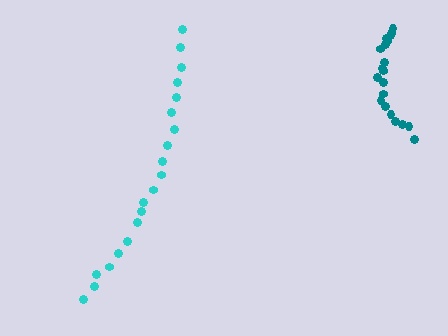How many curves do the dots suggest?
There are 2 distinct paths.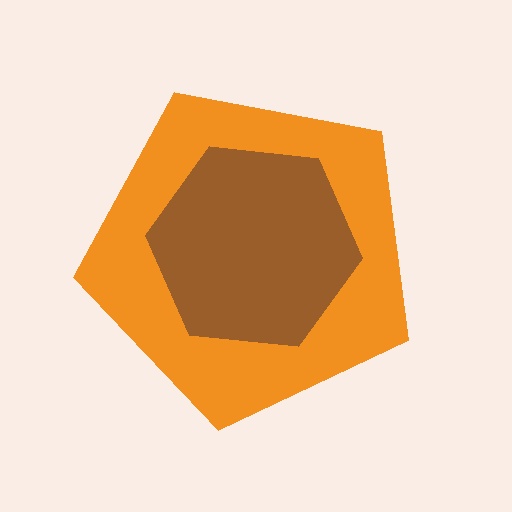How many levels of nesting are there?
2.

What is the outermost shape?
The orange pentagon.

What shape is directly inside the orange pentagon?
The brown hexagon.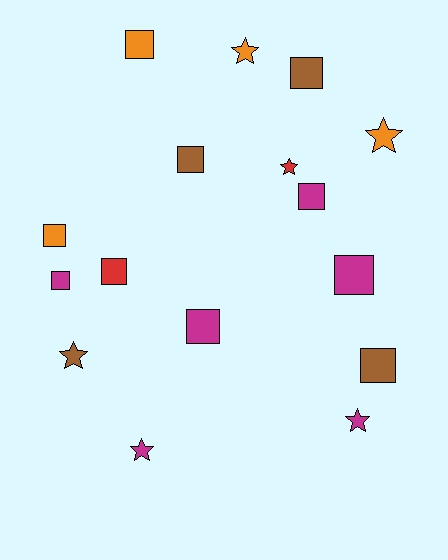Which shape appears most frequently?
Square, with 10 objects.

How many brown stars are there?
There is 1 brown star.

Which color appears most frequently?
Magenta, with 6 objects.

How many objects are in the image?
There are 16 objects.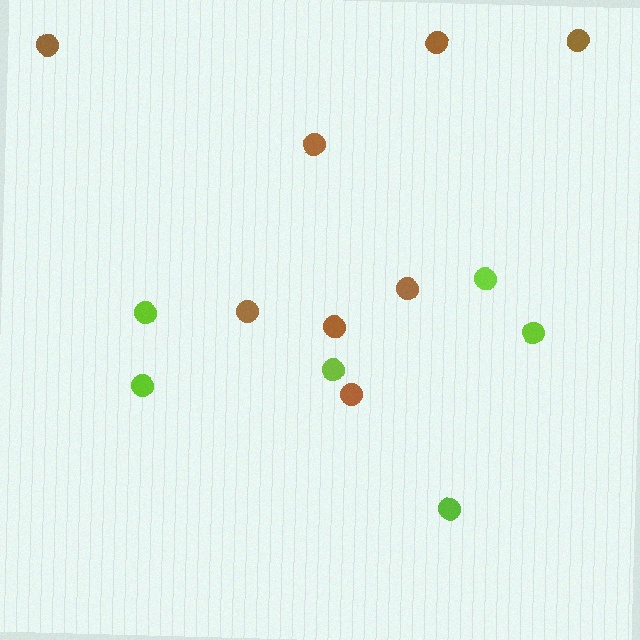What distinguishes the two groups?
There are 2 groups: one group of lime circles (6) and one group of brown circles (8).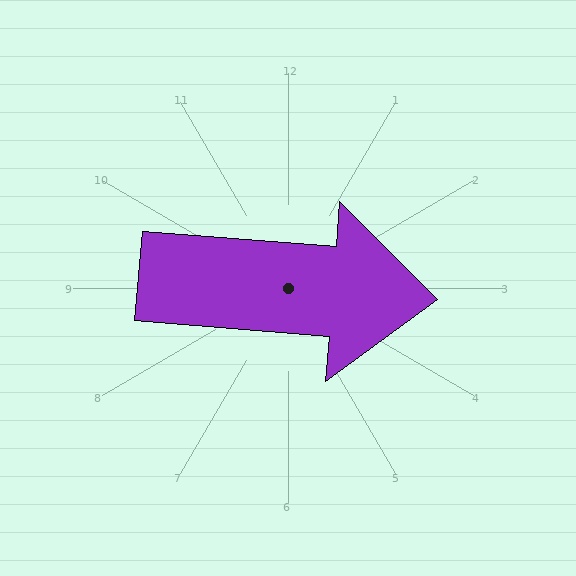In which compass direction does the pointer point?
East.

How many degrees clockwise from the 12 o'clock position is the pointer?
Approximately 95 degrees.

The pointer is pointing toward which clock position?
Roughly 3 o'clock.